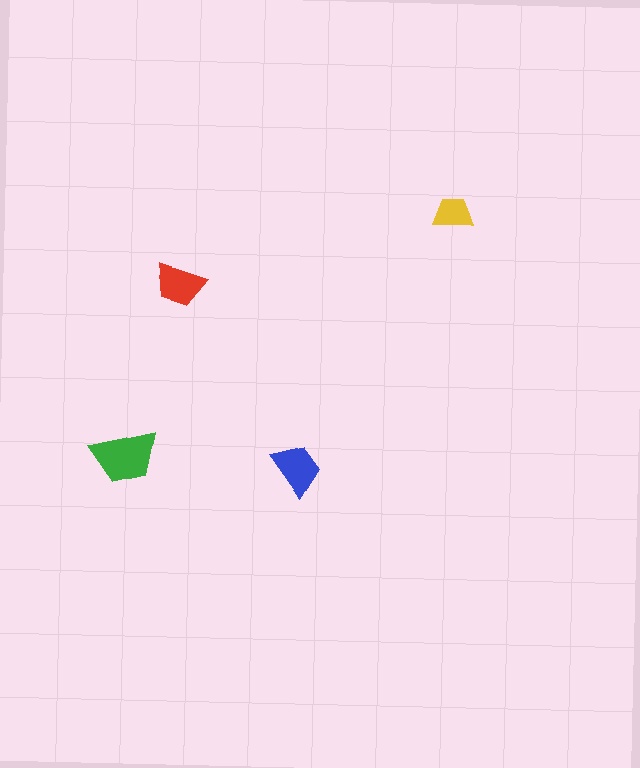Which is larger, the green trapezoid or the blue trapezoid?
The green one.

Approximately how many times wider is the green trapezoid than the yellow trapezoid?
About 1.5 times wider.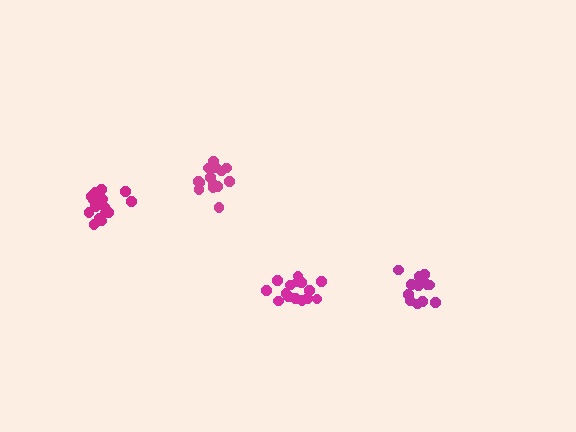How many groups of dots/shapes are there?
There are 4 groups.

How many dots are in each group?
Group 1: 15 dots, Group 2: 15 dots, Group 3: 13 dots, Group 4: 16 dots (59 total).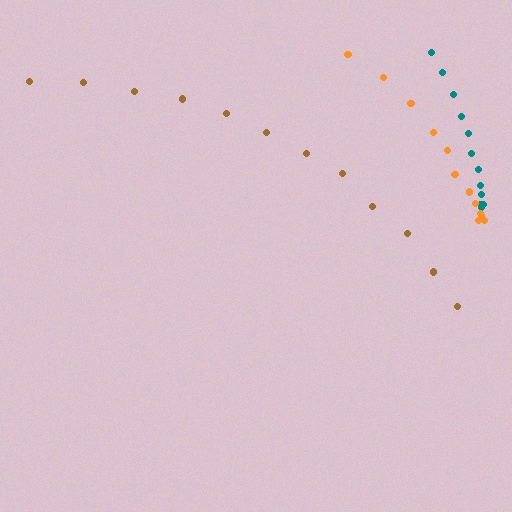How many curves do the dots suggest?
There are 3 distinct paths.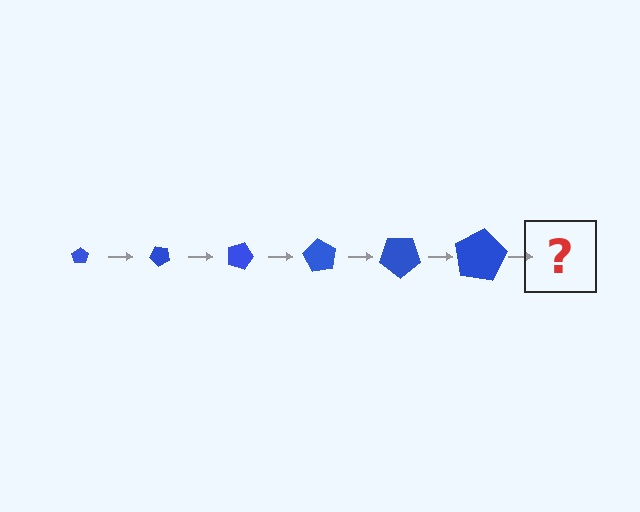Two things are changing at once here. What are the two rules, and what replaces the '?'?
The two rules are that the pentagon grows larger each step and it rotates 45 degrees each step. The '?' should be a pentagon, larger than the previous one and rotated 270 degrees from the start.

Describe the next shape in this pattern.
It should be a pentagon, larger than the previous one and rotated 270 degrees from the start.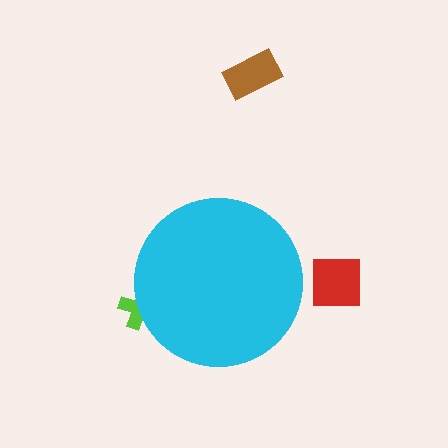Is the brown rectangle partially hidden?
No, the brown rectangle is fully visible.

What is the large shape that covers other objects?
A cyan circle.